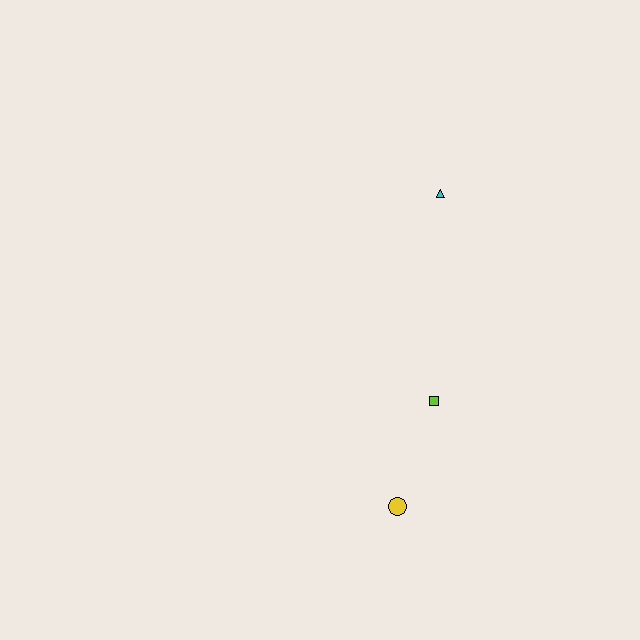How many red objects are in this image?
There are no red objects.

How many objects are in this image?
There are 3 objects.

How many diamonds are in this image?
There are no diamonds.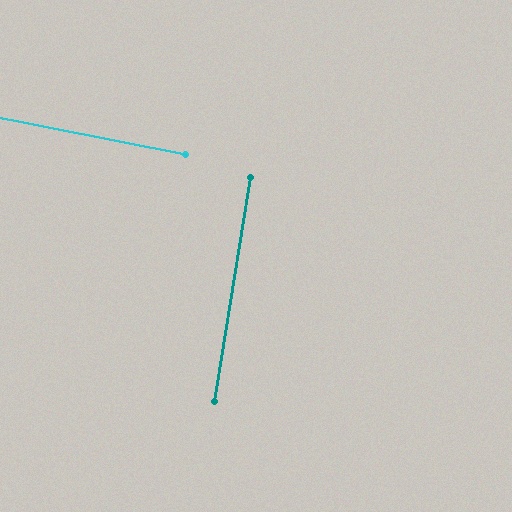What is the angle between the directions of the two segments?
Approximately 88 degrees.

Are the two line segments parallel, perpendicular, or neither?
Perpendicular — they meet at approximately 88°.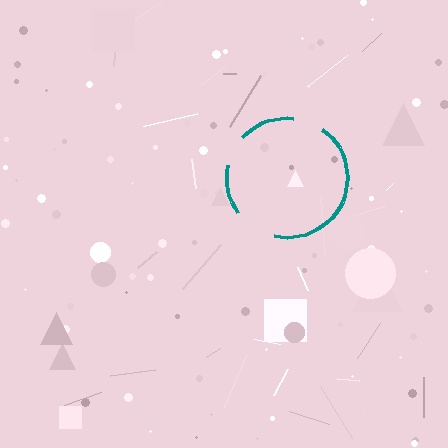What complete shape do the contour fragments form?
The contour fragments form a circle.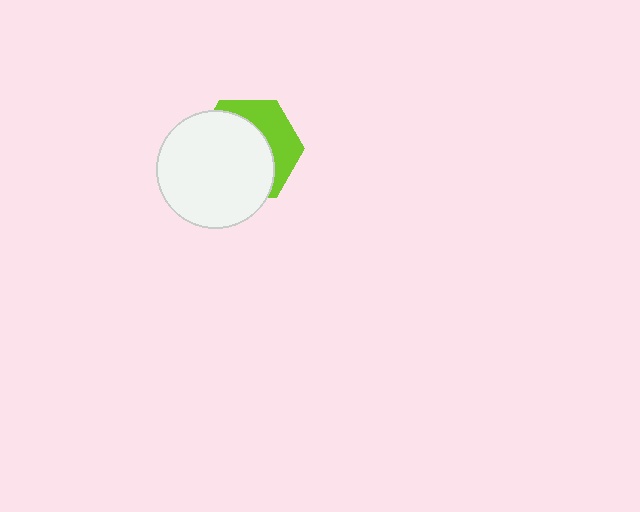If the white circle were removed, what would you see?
You would see the complete lime hexagon.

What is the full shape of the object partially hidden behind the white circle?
The partially hidden object is a lime hexagon.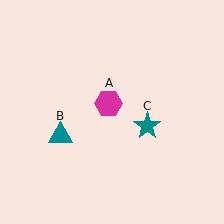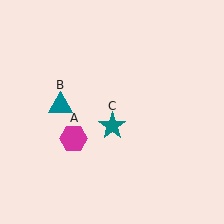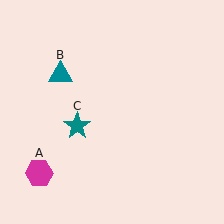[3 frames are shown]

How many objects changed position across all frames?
3 objects changed position: magenta hexagon (object A), teal triangle (object B), teal star (object C).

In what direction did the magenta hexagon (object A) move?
The magenta hexagon (object A) moved down and to the left.